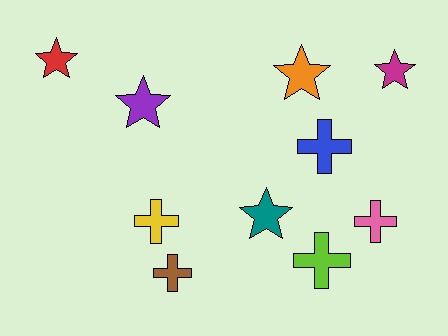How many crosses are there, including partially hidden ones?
There are 5 crosses.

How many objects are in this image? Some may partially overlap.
There are 10 objects.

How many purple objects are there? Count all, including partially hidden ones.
There is 1 purple object.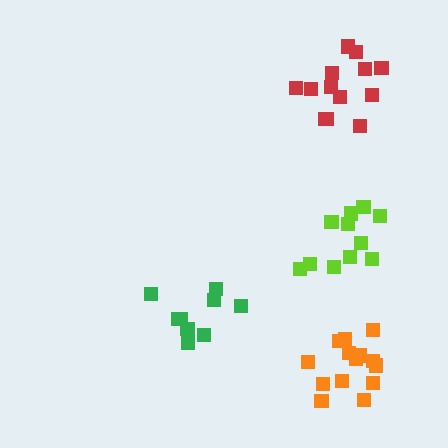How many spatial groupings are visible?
There are 4 spatial groupings.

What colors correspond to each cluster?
The clusters are colored: green, lime, red, orange.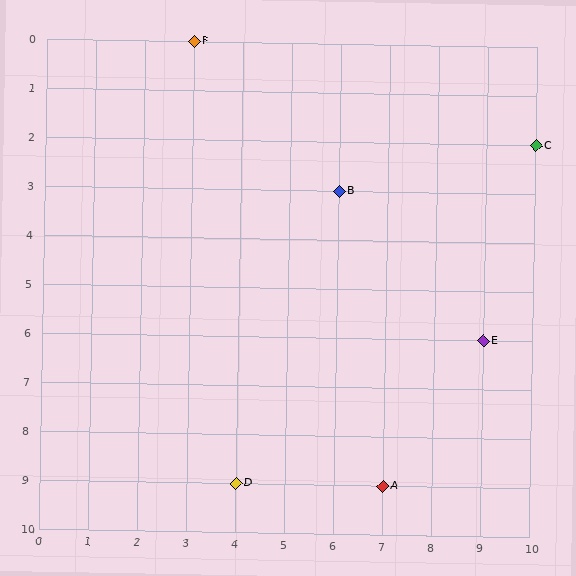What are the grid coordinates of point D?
Point D is at grid coordinates (4, 9).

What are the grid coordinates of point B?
Point B is at grid coordinates (6, 3).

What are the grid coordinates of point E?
Point E is at grid coordinates (9, 6).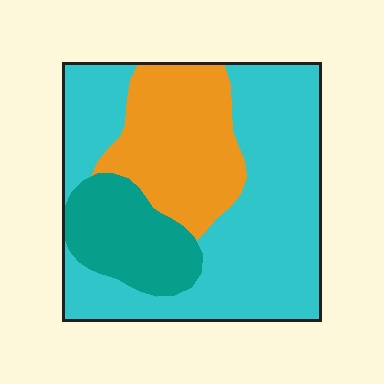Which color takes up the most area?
Cyan, at roughly 55%.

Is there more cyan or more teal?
Cyan.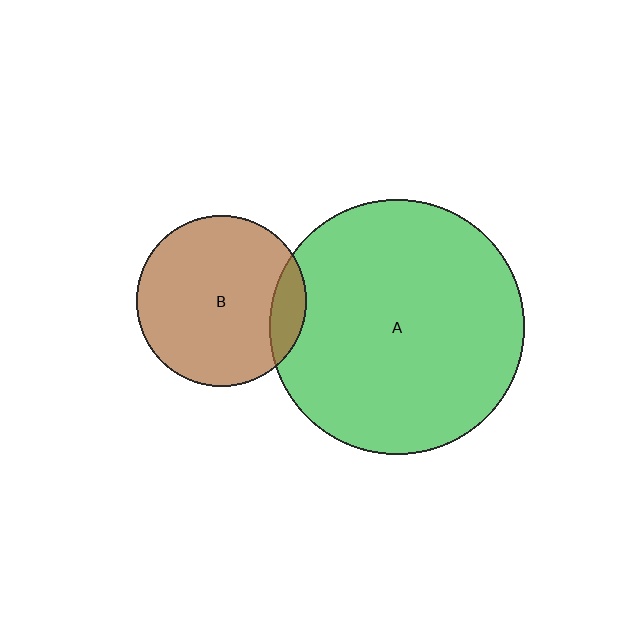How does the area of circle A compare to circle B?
Approximately 2.2 times.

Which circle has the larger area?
Circle A (green).